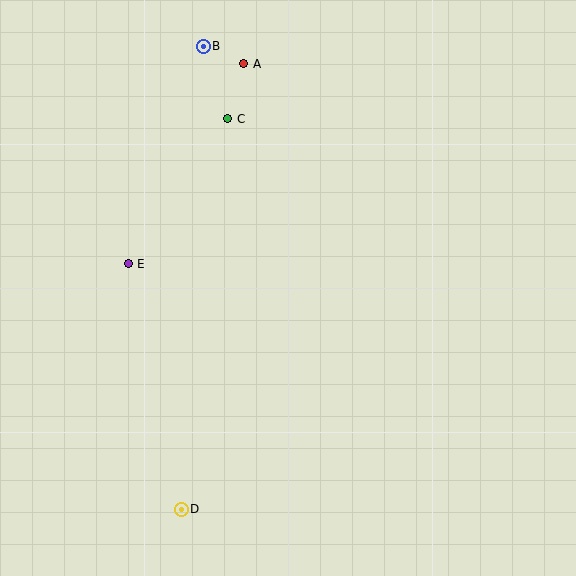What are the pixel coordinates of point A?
Point A is at (244, 64).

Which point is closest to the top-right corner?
Point A is closest to the top-right corner.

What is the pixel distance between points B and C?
The distance between B and C is 77 pixels.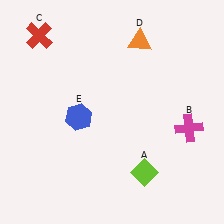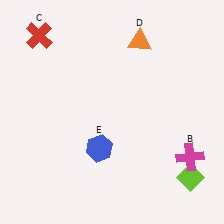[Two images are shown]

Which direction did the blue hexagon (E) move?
The blue hexagon (E) moved down.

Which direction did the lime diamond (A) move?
The lime diamond (A) moved right.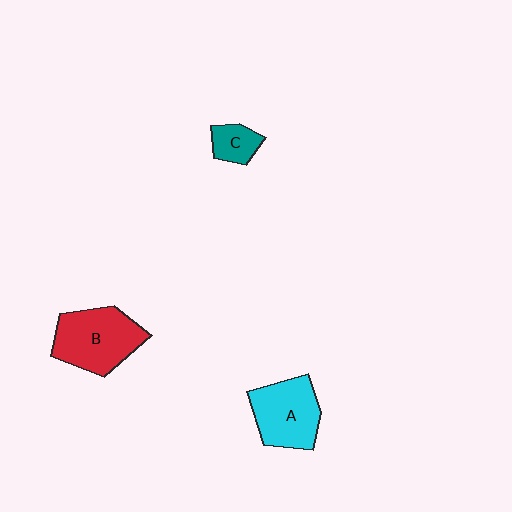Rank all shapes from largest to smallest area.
From largest to smallest: B (red), A (cyan), C (teal).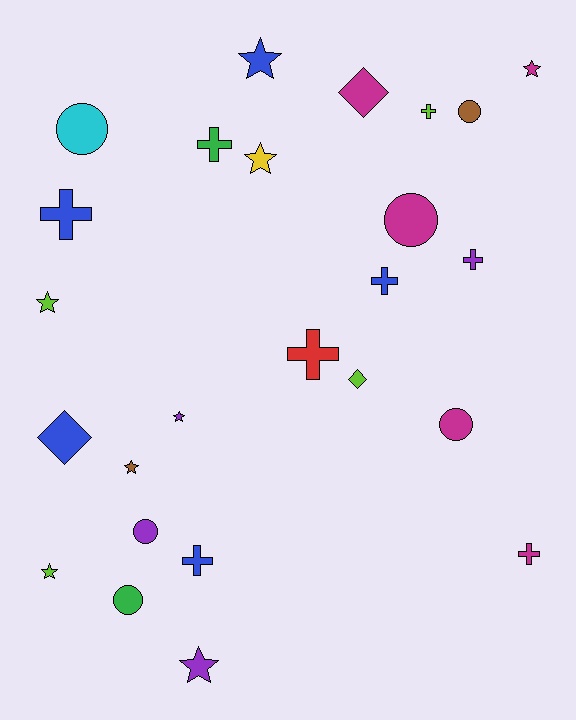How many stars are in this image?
There are 8 stars.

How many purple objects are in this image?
There are 4 purple objects.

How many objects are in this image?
There are 25 objects.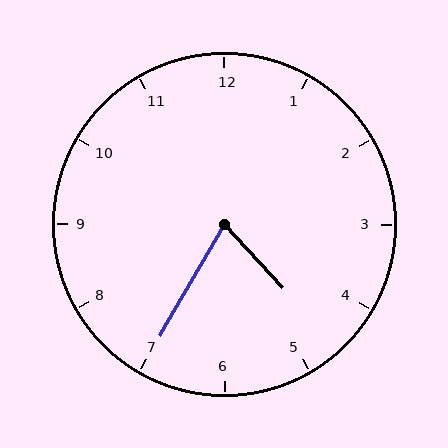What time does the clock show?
4:35.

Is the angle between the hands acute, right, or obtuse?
It is acute.